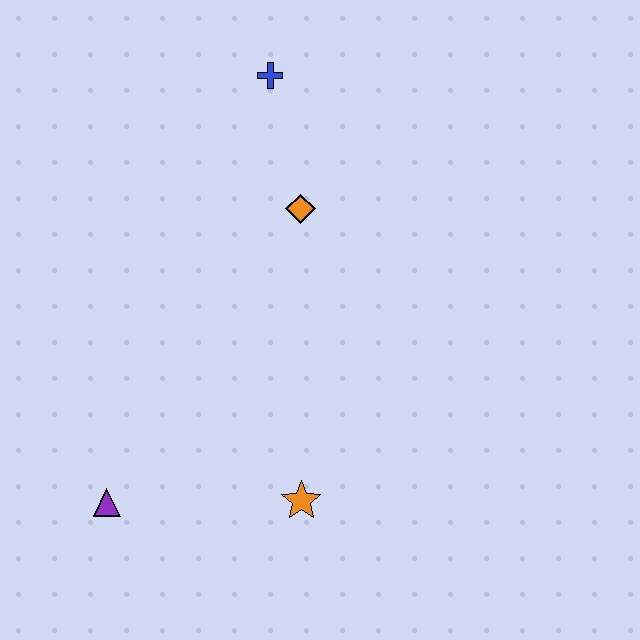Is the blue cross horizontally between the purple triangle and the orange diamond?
Yes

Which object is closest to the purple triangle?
The orange star is closest to the purple triangle.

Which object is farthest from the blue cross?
The purple triangle is farthest from the blue cross.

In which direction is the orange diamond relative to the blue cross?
The orange diamond is below the blue cross.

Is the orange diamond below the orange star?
No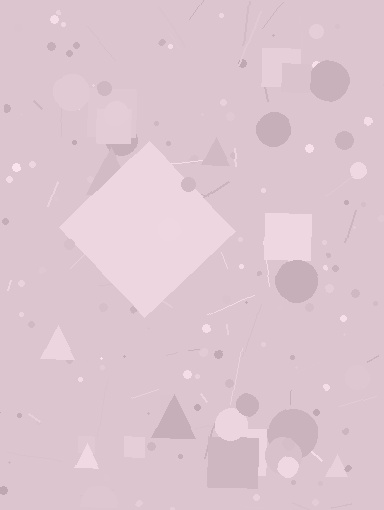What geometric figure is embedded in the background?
A diamond is embedded in the background.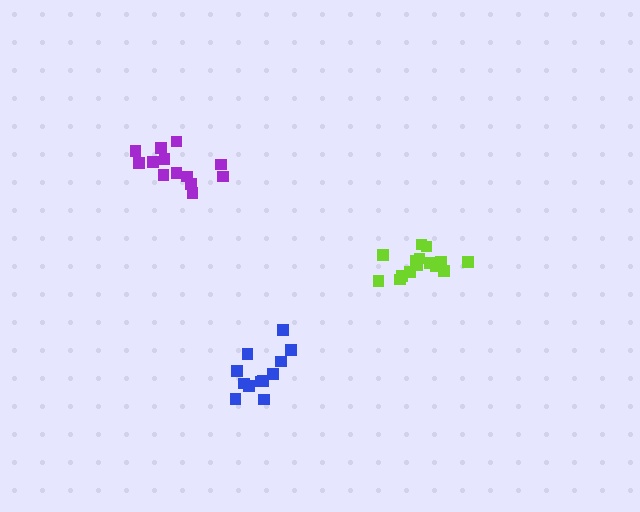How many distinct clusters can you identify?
There are 3 distinct clusters.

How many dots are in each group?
Group 1: 15 dots, Group 2: 13 dots, Group 3: 12 dots (40 total).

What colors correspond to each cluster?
The clusters are colored: lime, purple, blue.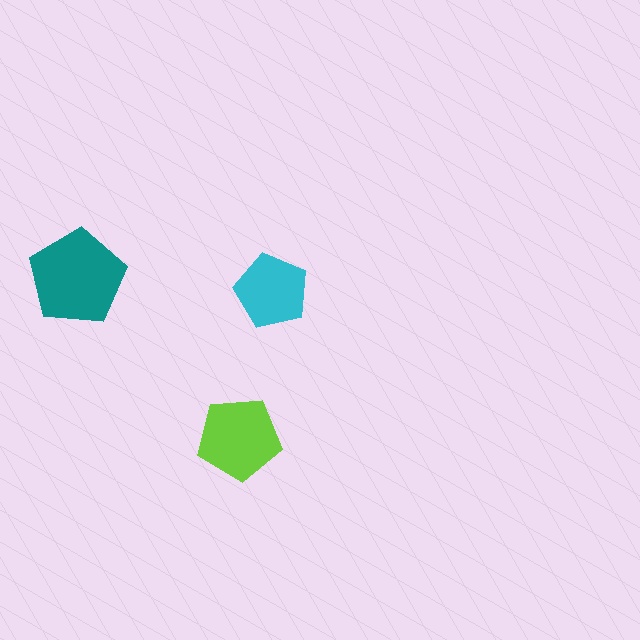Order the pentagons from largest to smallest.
the teal one, the lime one, the cyan one.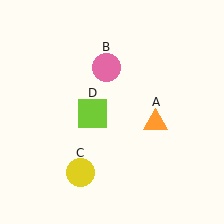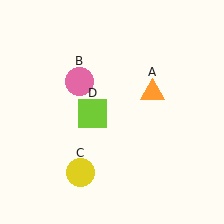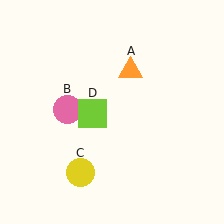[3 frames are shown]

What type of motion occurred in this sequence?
The orange triangle (object A), pink circle (object B) rotated counterclockwise around the center of the scene.